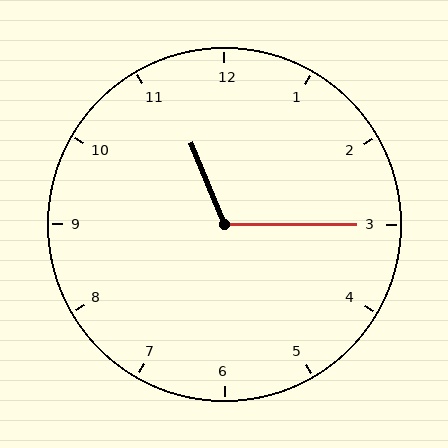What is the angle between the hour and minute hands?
Approximately 112 degrees.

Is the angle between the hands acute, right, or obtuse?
It is obtuse.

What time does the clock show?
11:15.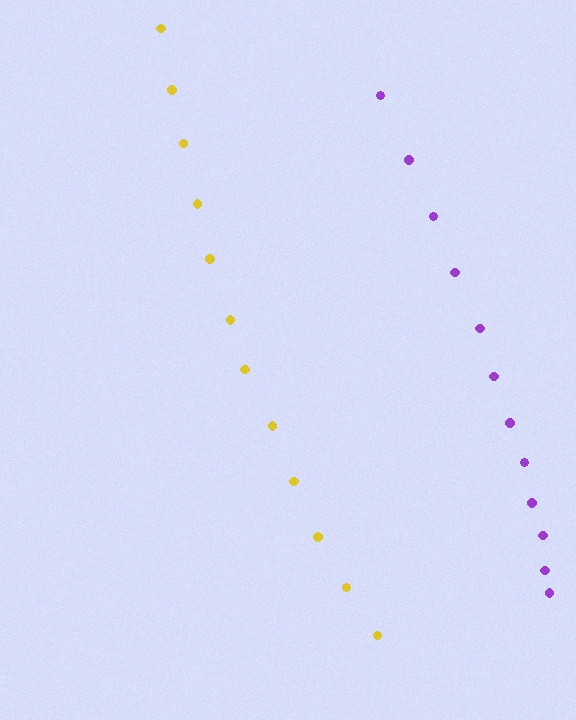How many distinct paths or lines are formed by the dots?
There are 2 distinct paths.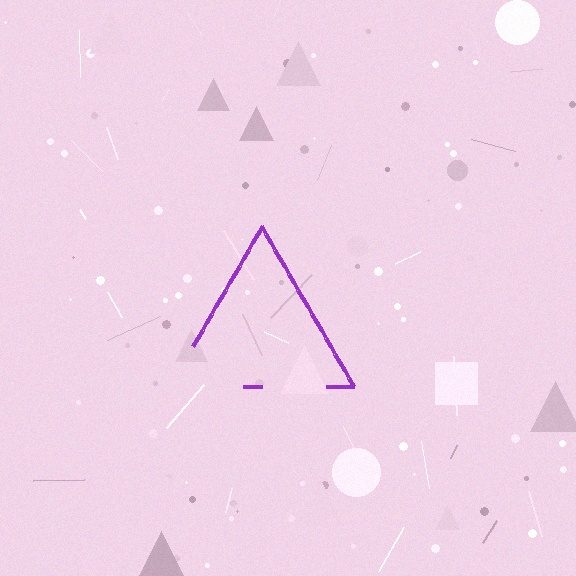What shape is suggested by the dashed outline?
The dashed outline suggests a triangle.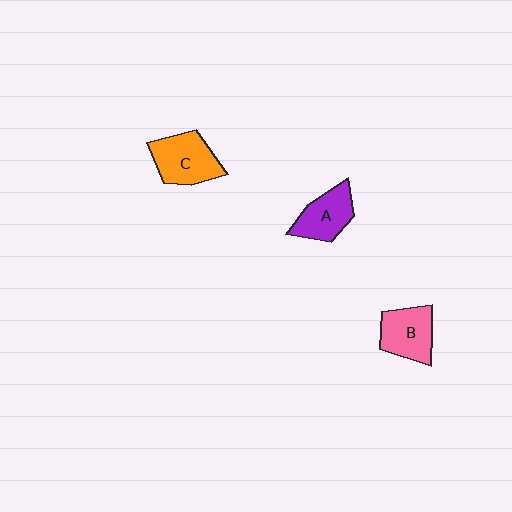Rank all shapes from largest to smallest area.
From largest to smallest: C (orange), B (pink), A (purple).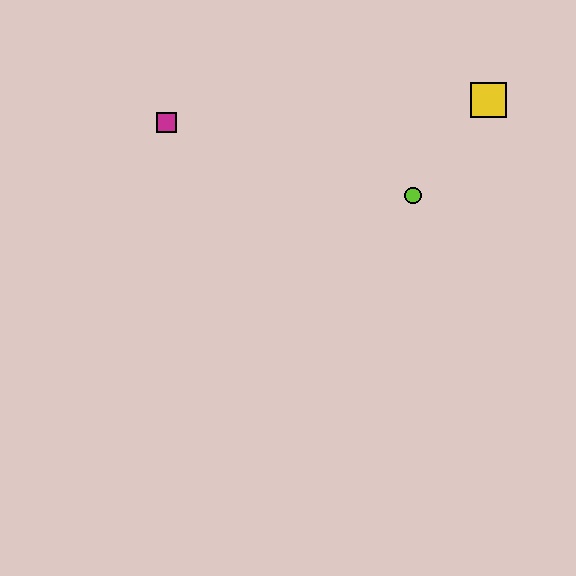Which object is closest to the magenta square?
The lime circle is closest to the magenta square.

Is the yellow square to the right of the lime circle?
Yes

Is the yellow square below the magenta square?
No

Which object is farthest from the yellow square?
The magenta square is farthest from the yellow square.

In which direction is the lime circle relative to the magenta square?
The lime circle is to the right of the magenta square.